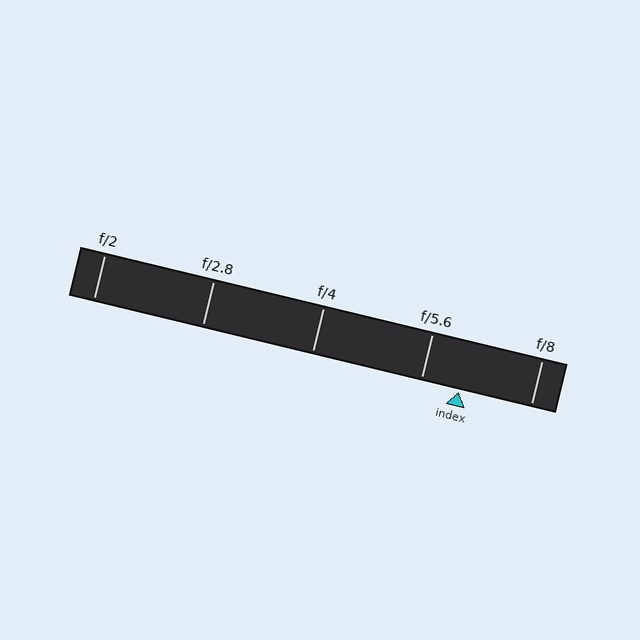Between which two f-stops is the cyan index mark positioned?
The index mark is between f/5.6 and f/8.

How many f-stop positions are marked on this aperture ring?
There are 5 f-stop positions marked.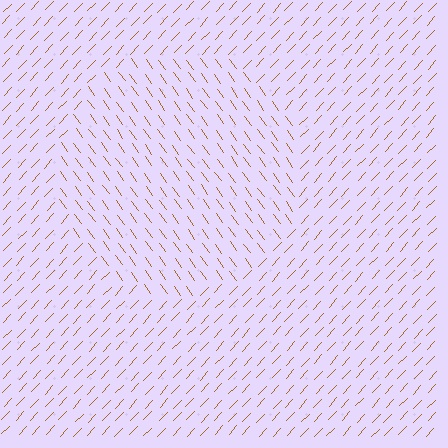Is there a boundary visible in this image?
Yes, there is a texture boundary formed by a change in line orientation.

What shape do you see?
I see a circle.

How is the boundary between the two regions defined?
The boundary is defined purely by a change in line orientation (approximately 78 degrees difference). All lines are the same color and thickness.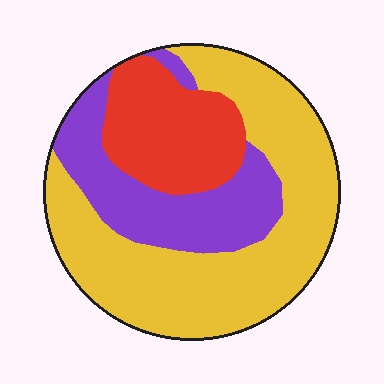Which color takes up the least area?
Red, at roughly 20%.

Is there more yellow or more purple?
Yellow.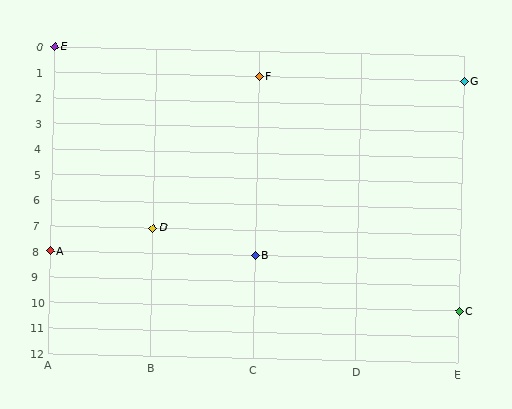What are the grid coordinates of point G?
Point G is at grid coordinates (E, 1).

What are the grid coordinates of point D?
Point D is at grid coordinates (B, 7).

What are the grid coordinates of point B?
Point B is at grid coordinates (C, 8).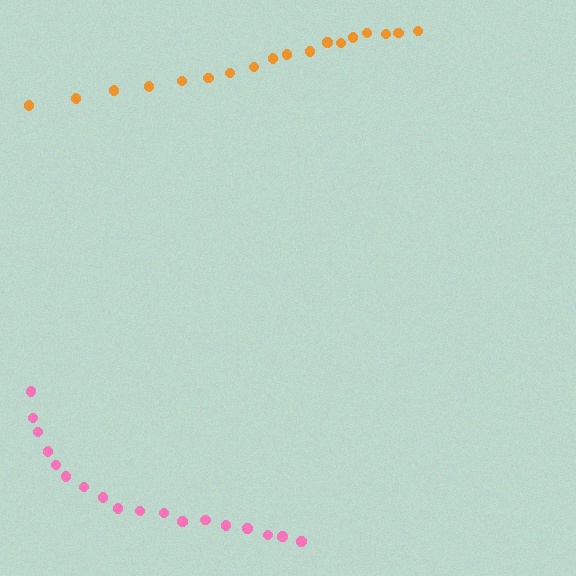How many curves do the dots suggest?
There are 2 distinct paths.